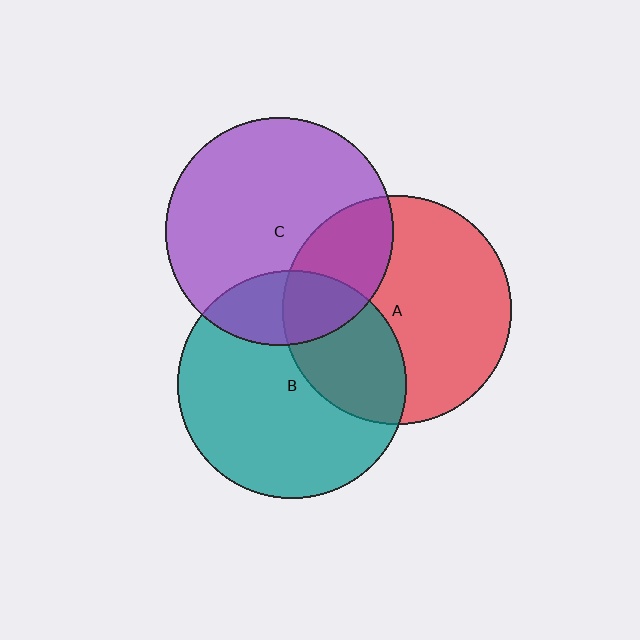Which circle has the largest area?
Circle A (red).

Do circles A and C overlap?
Yes.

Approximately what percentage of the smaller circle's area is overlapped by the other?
Approximately 25%.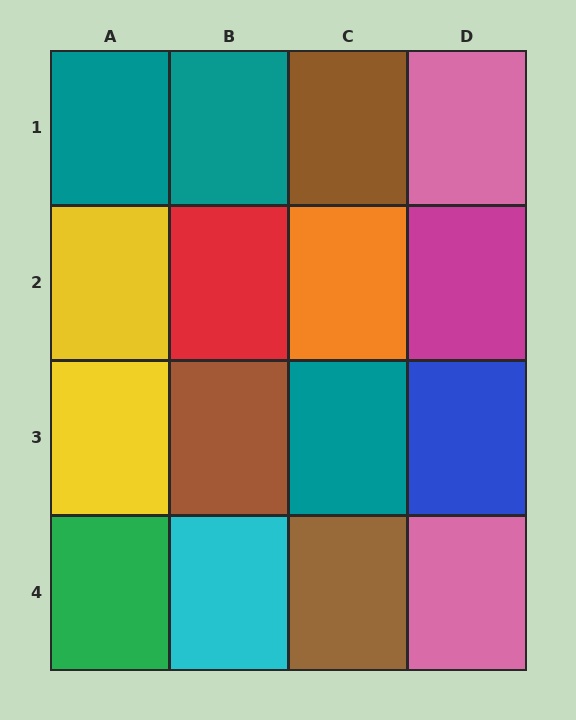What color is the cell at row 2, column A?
Yellow.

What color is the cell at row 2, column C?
Orange.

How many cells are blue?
1 cell is blue.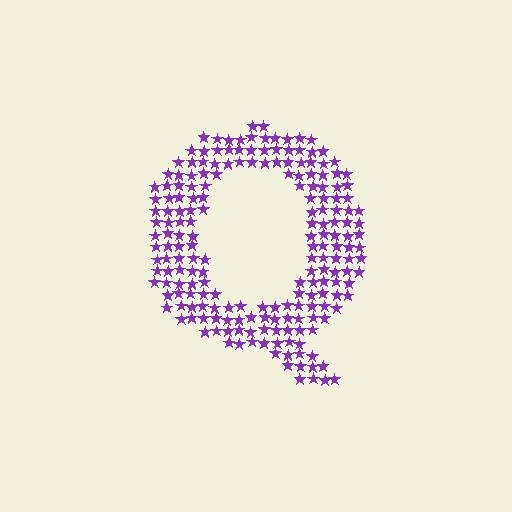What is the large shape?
The large shape is the letter Q.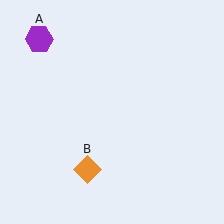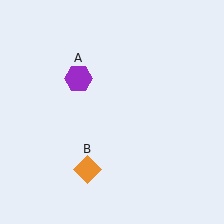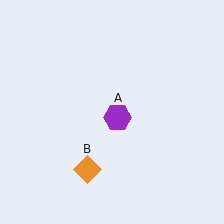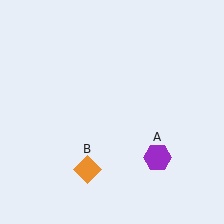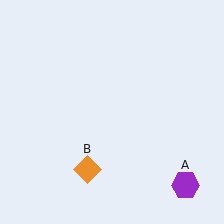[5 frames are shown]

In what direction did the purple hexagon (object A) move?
The purple hexagon (object A) moved down and to the right.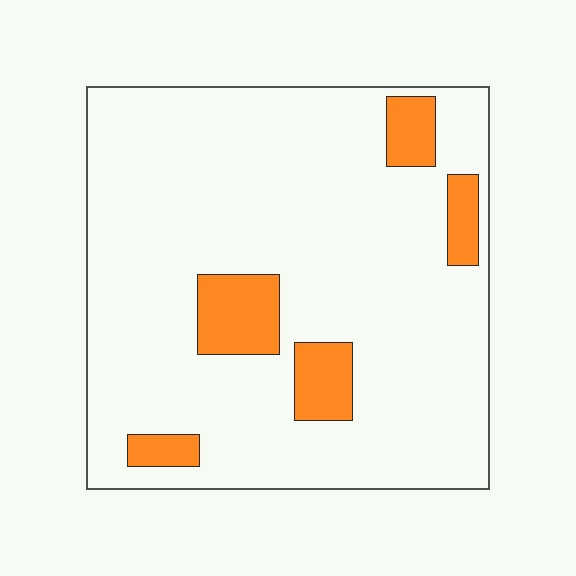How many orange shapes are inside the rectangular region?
5.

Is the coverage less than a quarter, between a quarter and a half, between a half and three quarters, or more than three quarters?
Less than a quarter.